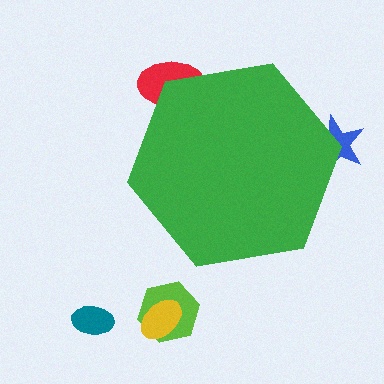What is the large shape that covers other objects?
A green hexagon.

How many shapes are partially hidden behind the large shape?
2 shapes are partially hidden.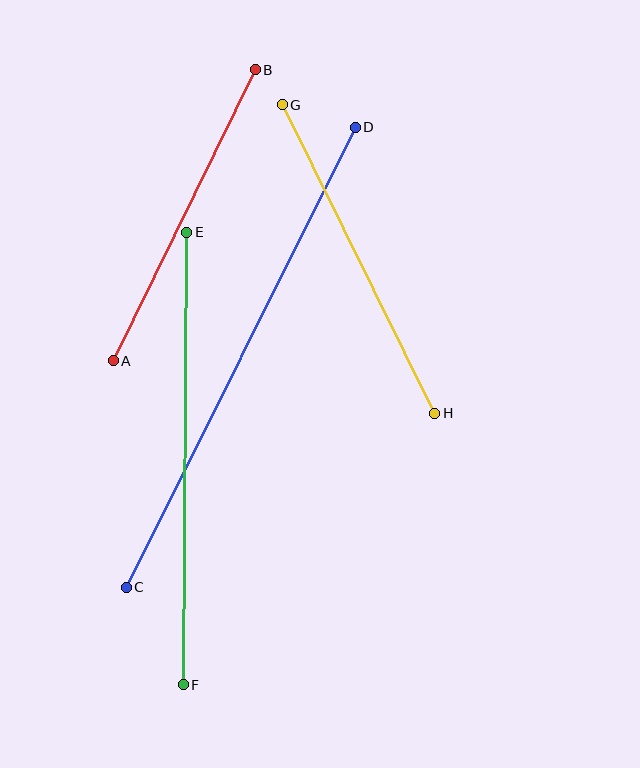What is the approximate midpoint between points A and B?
The midpoint is at approximately (184, 215) pixels.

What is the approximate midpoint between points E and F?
The midpoint is at approximately (185, 459) pixels.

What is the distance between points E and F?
The distance is approximately 453 pixels.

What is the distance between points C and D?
The distance is approximately 514 pixels.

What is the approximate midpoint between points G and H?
The midpoint is at approximately (358, 259) pixels.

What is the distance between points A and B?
The distance is approximately 324 pixels.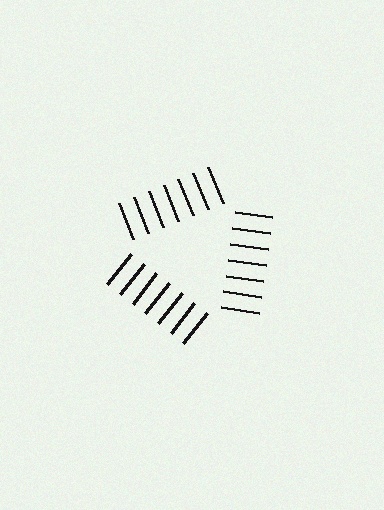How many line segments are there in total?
21 — 7 along each of the 3 edges.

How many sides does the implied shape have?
3 sides — the line-ends trace a triangle.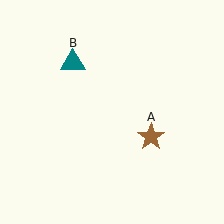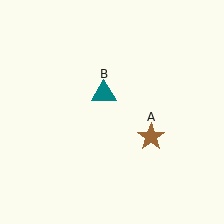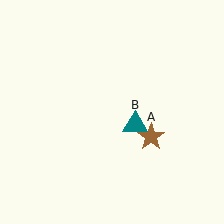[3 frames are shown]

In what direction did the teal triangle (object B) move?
The teal triangle (object B) moved down and to the right.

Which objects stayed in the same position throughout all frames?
Brown star (object A) remained stationary.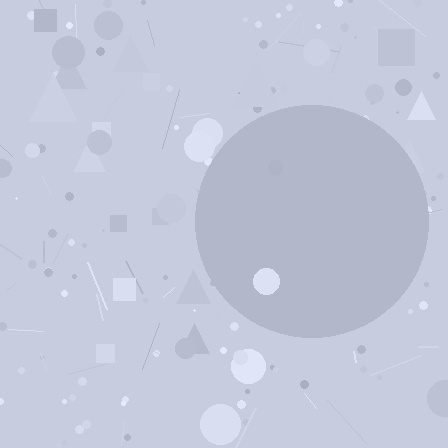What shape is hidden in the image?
A circle is hidden in the image.